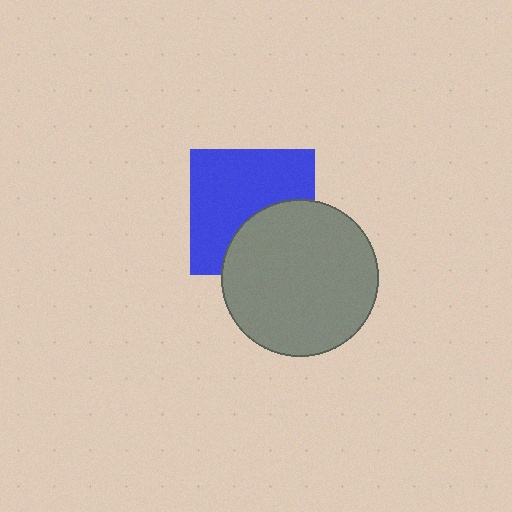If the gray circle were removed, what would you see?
You would see the complete blue square.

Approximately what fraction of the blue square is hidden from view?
Roughly 37% of the blue square is hidden behind the gray circle.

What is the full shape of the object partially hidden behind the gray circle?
The partially hidden object is a blue square.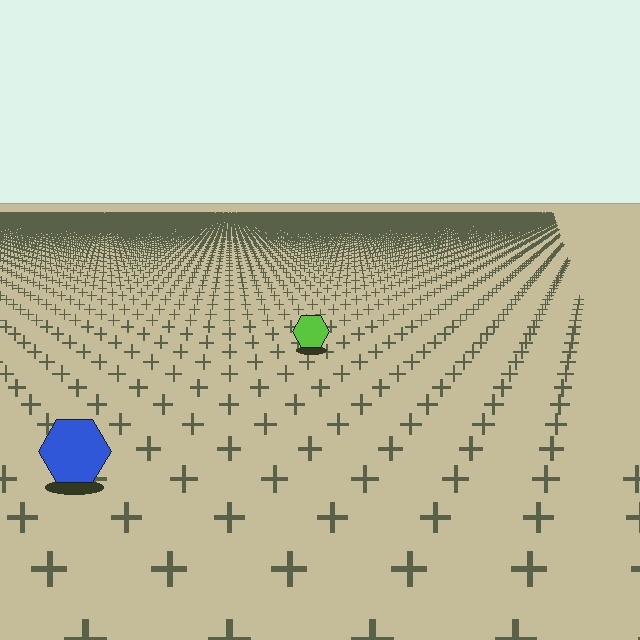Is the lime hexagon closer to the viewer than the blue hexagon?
No. The blue hexagon is closer — you can tell from the texture gradient: the ground texture is coarser near it.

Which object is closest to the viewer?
The blue hexagon is closest. The texture marks near it are larger and more spread out.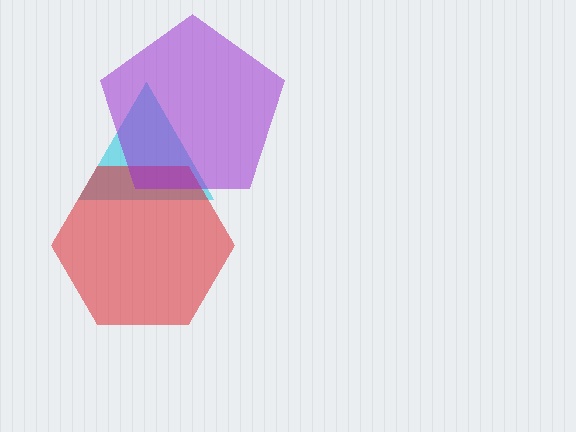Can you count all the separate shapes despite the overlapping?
Yes, there are 3 separate shapes.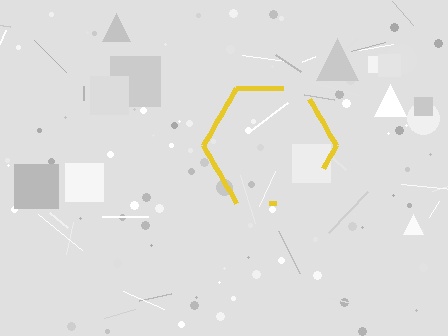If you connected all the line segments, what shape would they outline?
They would outline a hexagon.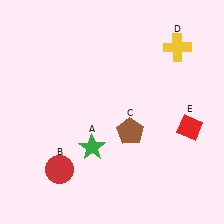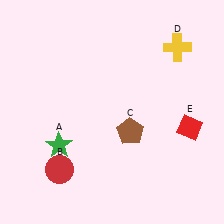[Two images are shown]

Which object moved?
The green star (A) moved left.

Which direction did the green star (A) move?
The green star (A) moved left.